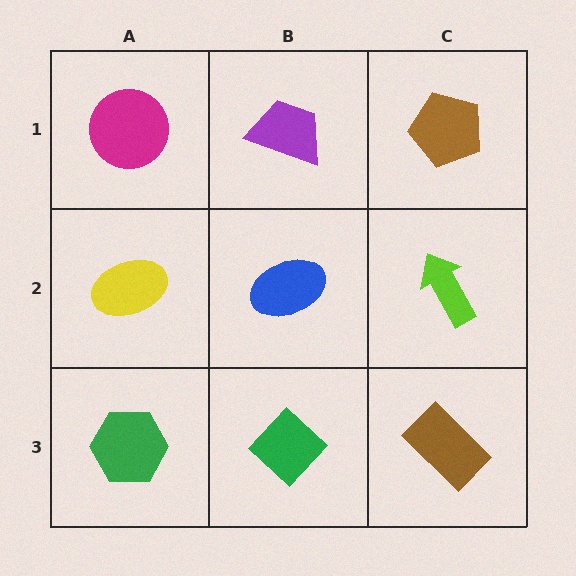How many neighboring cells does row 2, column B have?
4.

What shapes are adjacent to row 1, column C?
A lime arrow (row 2, column C), a purple trapezoid (row 1, column B).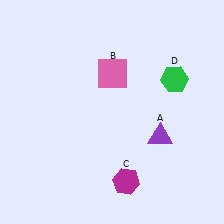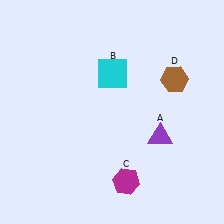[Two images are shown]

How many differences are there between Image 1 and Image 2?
There are 2 differences between the two images.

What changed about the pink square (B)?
In Image 1, B is pink. In Image 2, it changed to cyan.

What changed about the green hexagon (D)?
In Image 1, D is green. In Image 2, it changed to brown.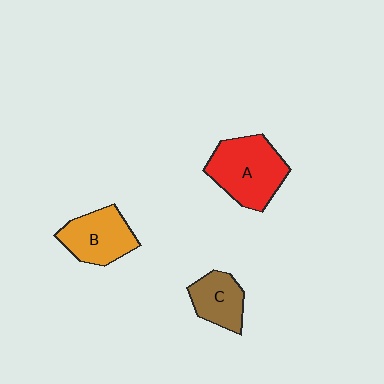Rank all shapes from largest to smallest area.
From largest to smallest: A (red), B (orange), C (brown).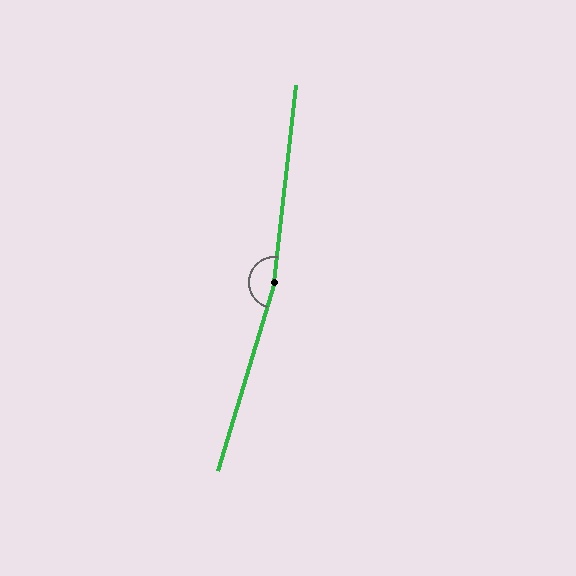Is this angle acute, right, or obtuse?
It is obtuse.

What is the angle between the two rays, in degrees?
Approximately 170 degrees.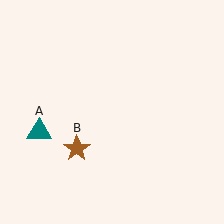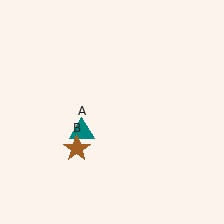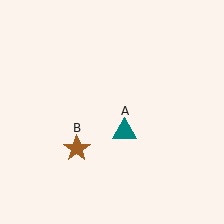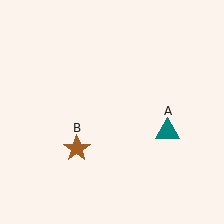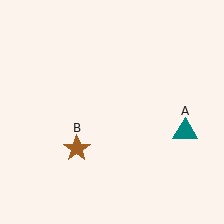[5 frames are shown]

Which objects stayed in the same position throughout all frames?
Brown star (object B) remained stationary.